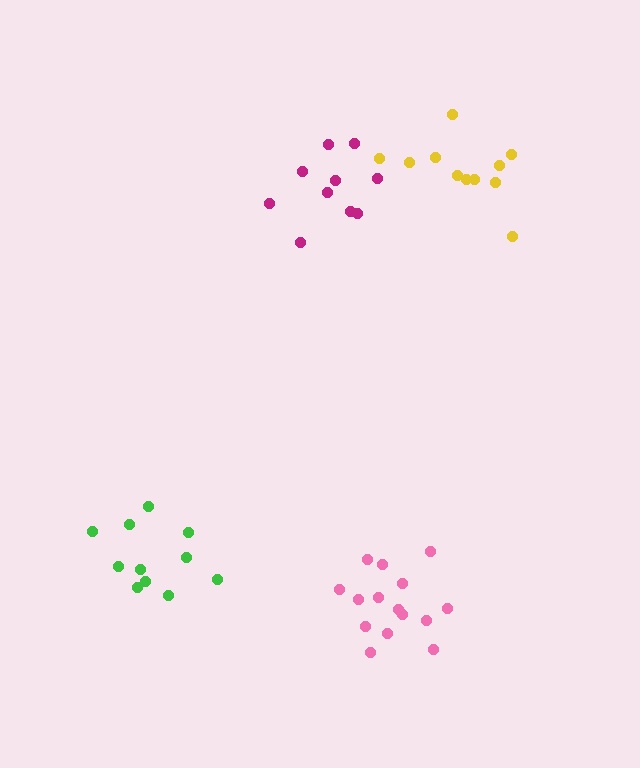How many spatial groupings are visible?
There are 4 spatial groupings.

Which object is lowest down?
The pink cluster is bottommost.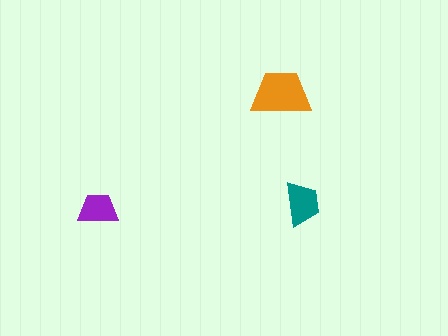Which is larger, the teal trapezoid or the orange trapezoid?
The orange one.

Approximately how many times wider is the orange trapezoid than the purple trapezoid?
About 1.5 times wider.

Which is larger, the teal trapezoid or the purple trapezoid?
The teal one.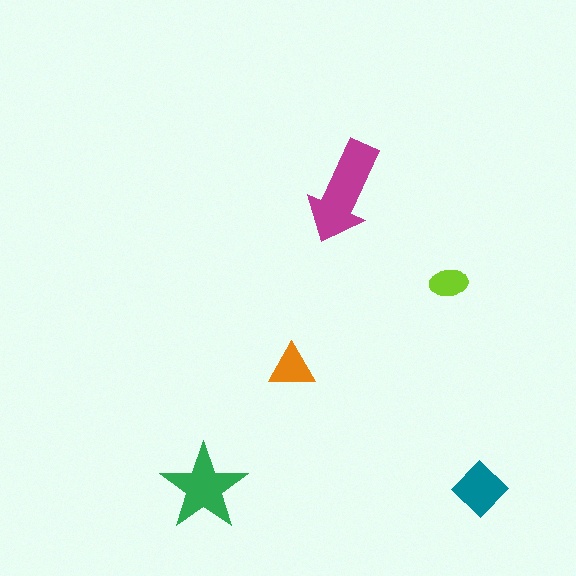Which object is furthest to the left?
The green star is leftmost.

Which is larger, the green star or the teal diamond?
The green star.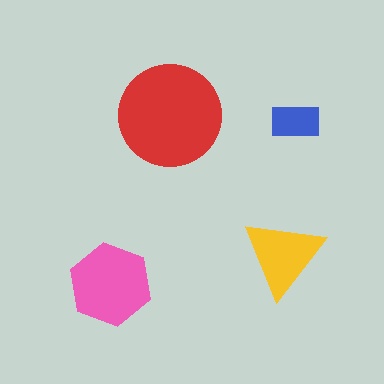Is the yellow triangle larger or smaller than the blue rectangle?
Larger.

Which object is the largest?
The red circle.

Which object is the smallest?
The blue rectangle.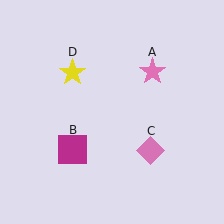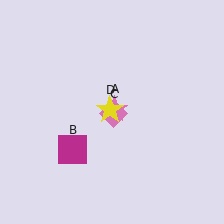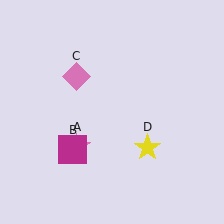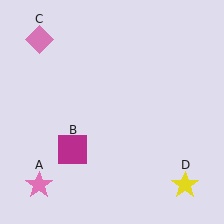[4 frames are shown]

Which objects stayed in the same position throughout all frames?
Magenta square (object B) remained stationary.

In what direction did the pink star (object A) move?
The pink star (object A) moved down and to the left.